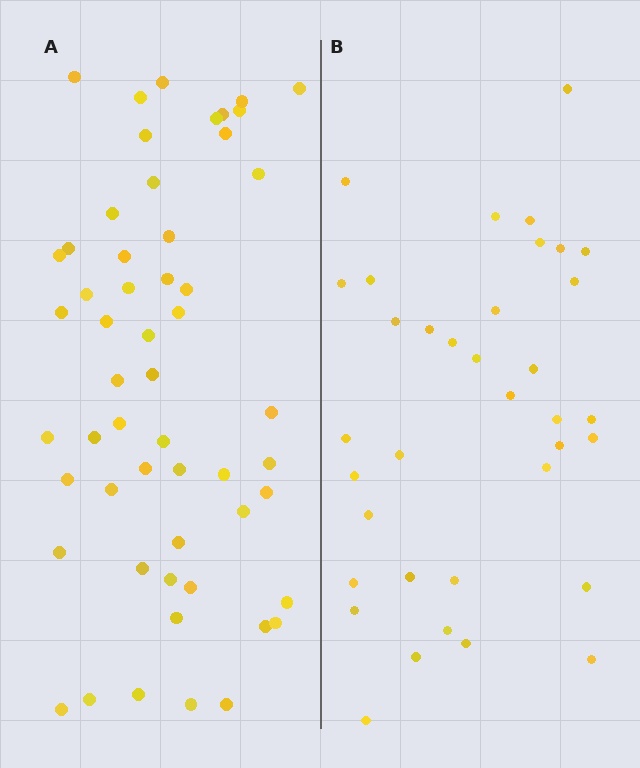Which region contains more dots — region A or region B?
Region A (the left region) has more dots.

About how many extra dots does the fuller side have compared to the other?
Region A has approximately 20 more dots than region B.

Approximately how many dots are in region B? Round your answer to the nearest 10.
About 40 dots. (The exact count is 36, which rounds to 40.)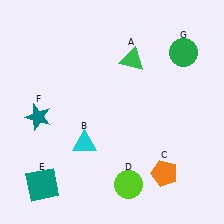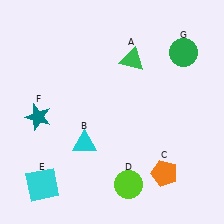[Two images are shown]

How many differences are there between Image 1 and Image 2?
There is 1 difference between the two images.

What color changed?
The square (E) changed from teal in Image 1 to cyan in Image 2.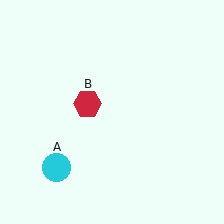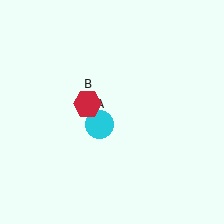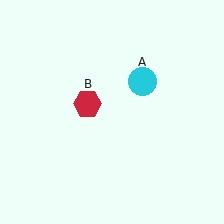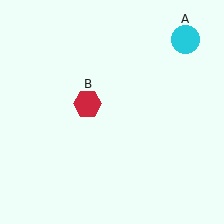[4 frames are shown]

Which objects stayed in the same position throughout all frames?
Red hexagon (object B) remained stationary.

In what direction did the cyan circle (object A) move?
The cyan circle (object A) moved up and to the right.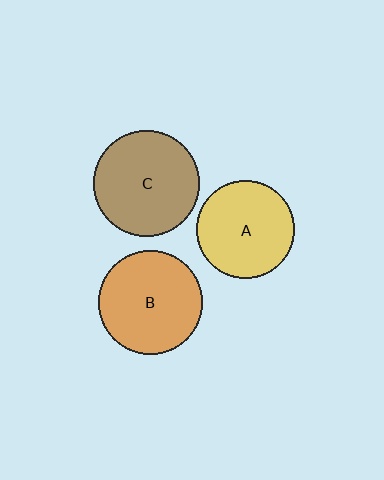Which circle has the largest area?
Circle C (brown).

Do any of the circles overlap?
No, none of the circles overlap.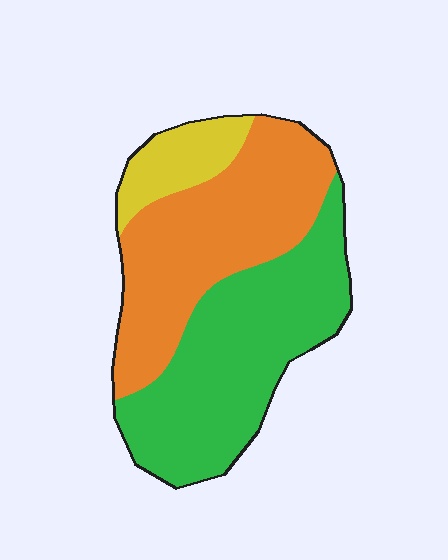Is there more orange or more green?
Green.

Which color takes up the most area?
Green, at roughly 45%.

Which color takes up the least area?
Yellow, at roughly 10%.